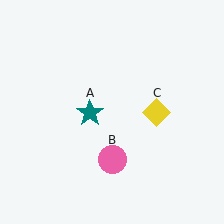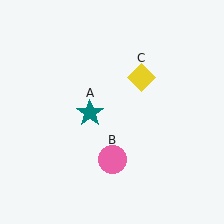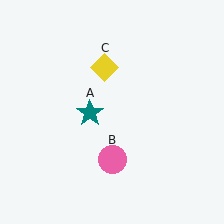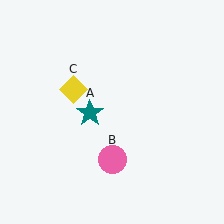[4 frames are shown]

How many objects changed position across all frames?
1 object changed position: yellow diamond (object C).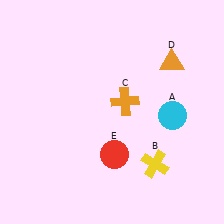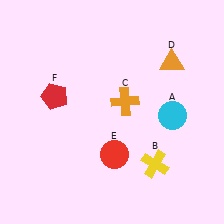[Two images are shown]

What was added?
A red pentagon (F) was added in Image 2.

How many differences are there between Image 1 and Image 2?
There is 1 difference between the two images.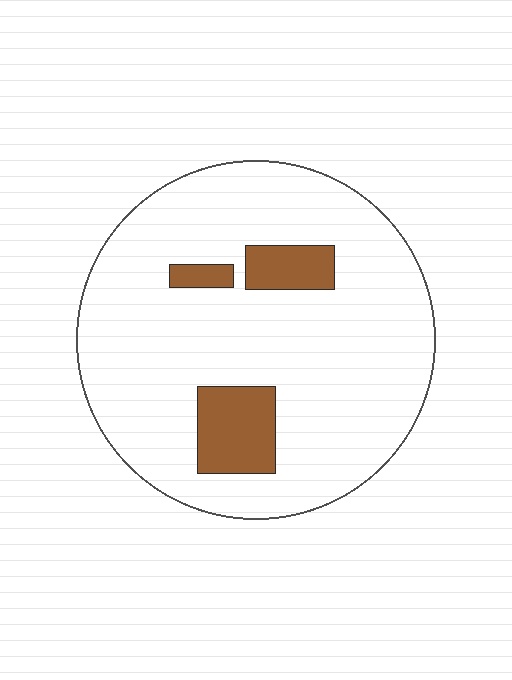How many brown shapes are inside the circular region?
3.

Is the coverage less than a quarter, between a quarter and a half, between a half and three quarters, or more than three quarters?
Less than a quarter.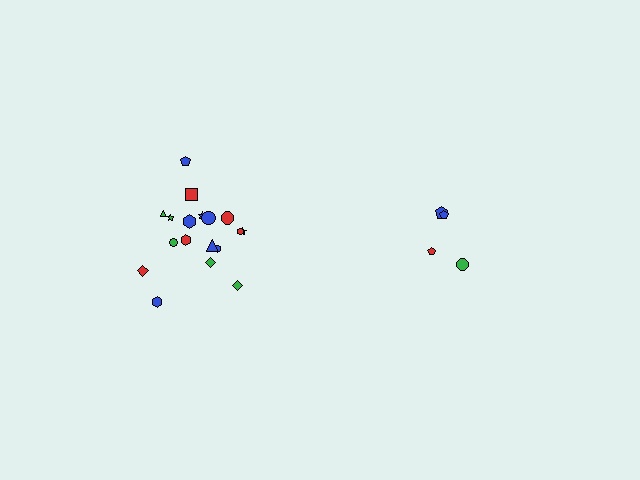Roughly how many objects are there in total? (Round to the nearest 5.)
Roughly 20 objects in total.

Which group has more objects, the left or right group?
The left group.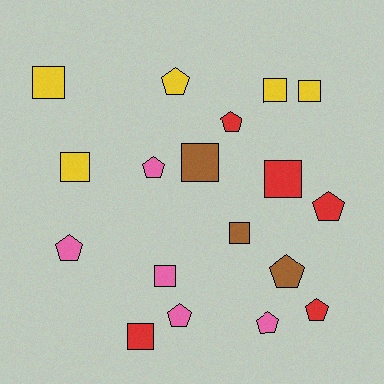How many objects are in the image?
There are 18 objects.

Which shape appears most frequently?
Square, with 9 objects.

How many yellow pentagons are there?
There is 1 yellow pentagon.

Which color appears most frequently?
Pink, with 5 objects.